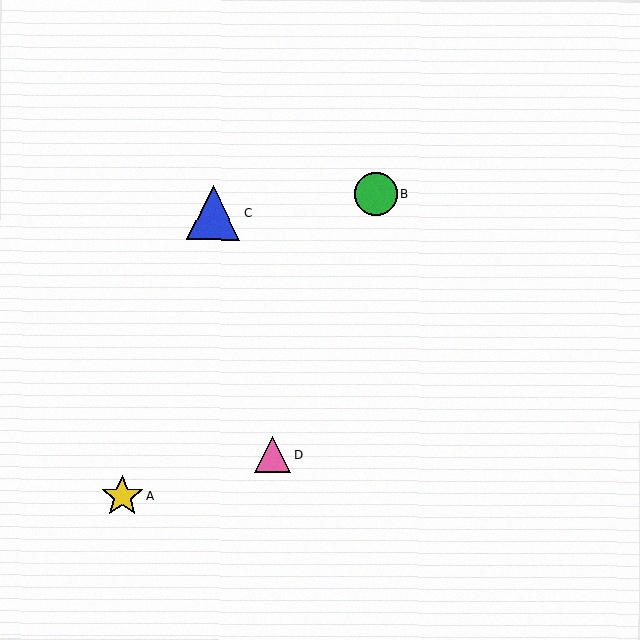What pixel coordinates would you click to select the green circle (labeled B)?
Click at (375, 194) to select the green circle B.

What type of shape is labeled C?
Shape C is a blue triangle.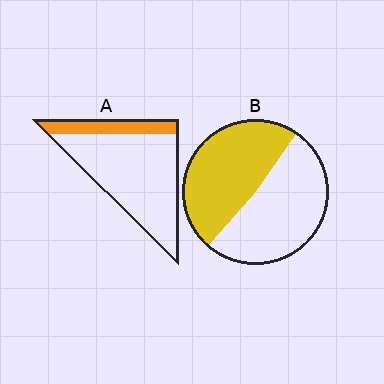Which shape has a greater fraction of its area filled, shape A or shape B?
Shape B.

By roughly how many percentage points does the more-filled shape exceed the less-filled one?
By roughly 30 percentage points (B over A).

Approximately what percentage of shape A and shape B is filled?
A is approximately 20% and B is approximately 50%.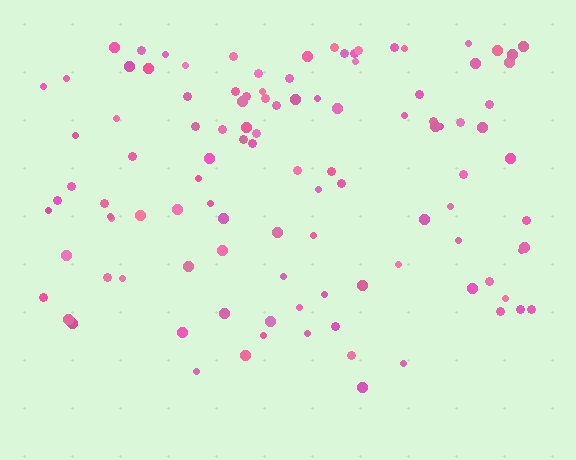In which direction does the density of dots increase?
From bottom to top, with the top side densest.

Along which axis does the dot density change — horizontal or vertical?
Vertical.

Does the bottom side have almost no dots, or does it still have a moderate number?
Still a moderate number, just noticeably fewer than the top.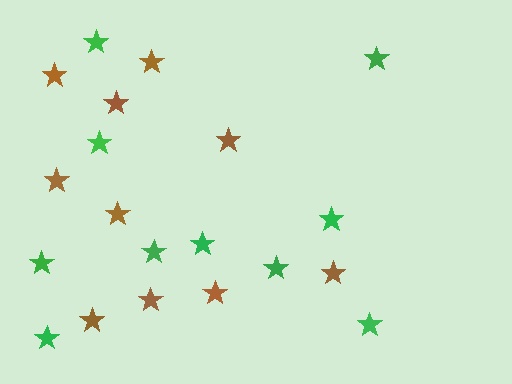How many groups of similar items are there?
There are 2 groups: one group of brown stars (10) and one group of green stars (10).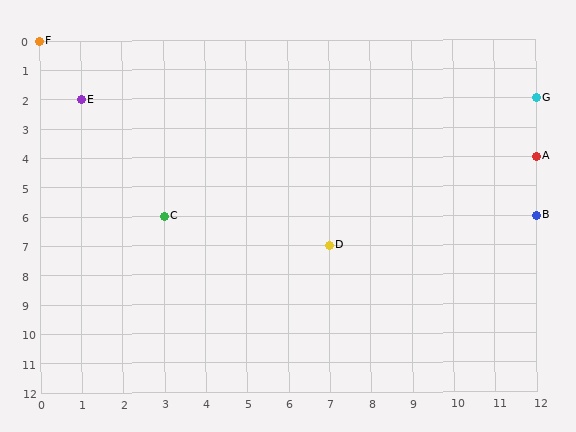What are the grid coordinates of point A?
Point A is at grid coordinates (12, 4).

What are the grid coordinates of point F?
Point F is at grid coordinates (0, 0).